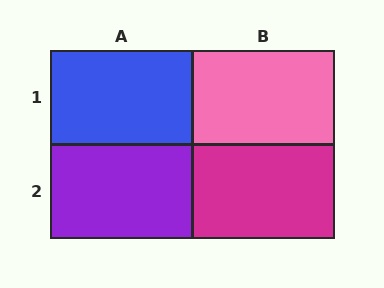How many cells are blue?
1 cell is blue.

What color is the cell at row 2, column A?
Purple.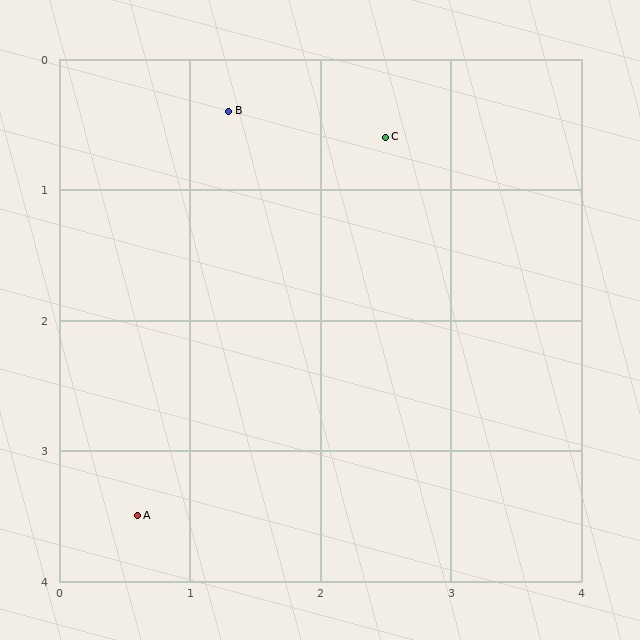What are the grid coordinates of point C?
Point C is at approximately (2.5, 0.6).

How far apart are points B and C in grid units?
Points B and C are about 1.2 grid units apart.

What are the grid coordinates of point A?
Point A is at approximately (0.6, 3.5).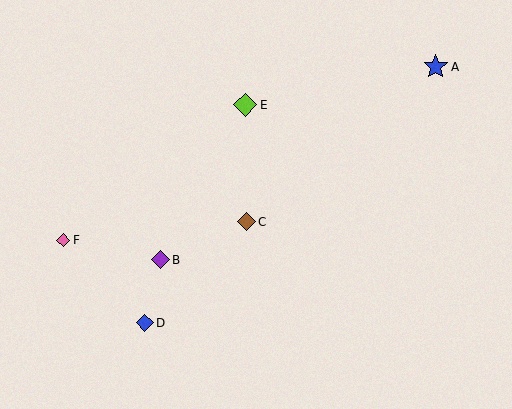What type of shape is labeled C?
Shape C is a brown diamond.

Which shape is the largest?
The blue star (labeled A) is the largest.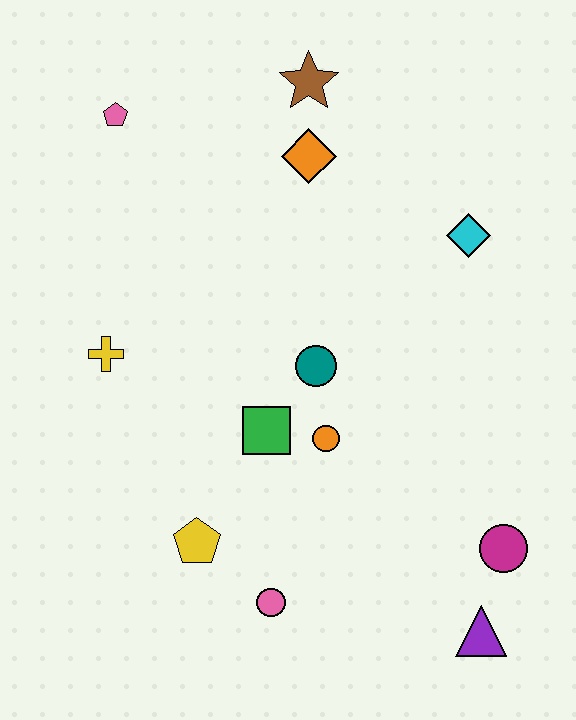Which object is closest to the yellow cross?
The green square is closest to the yellow cross.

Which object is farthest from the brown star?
The purple triangle is farthest from the brown star.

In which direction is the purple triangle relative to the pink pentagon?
The purple triangle is below the pink pentagon.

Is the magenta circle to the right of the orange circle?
Yes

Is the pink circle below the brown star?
Yes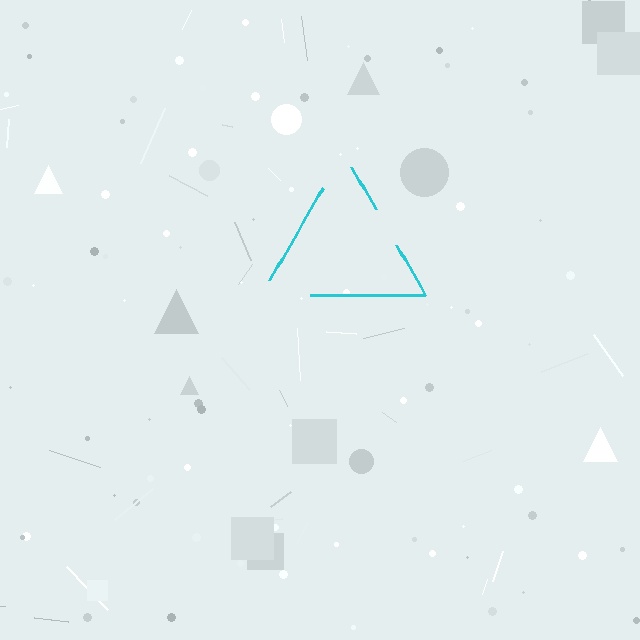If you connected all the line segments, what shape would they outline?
They would outline a triangle.